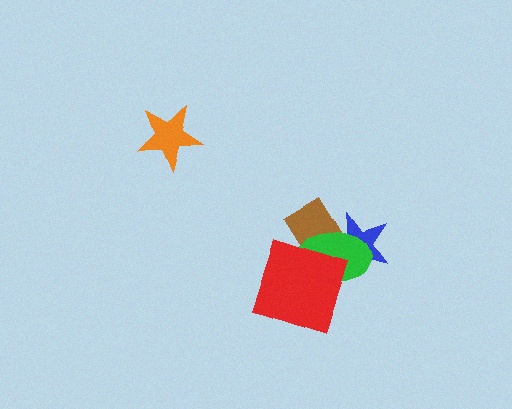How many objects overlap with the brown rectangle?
3 objects overlap with the brown rectangle.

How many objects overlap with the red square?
2 objects overlap with the red square.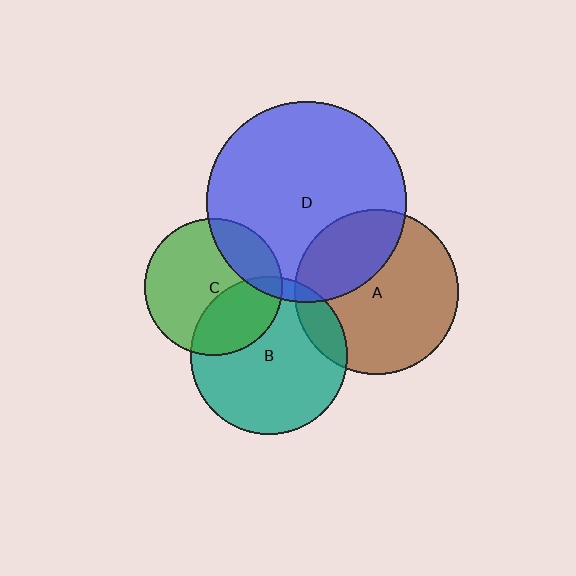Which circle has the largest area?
Circle D (blue).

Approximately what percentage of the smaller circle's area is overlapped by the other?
Approximately 20%.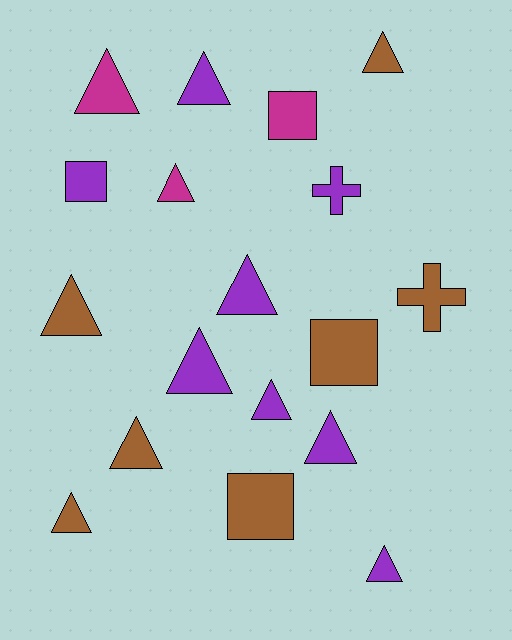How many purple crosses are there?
There is 1 purple cross.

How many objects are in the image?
There are 18 objects.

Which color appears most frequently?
Purple, with 8 objects.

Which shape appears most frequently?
Triangle, with 12 objects.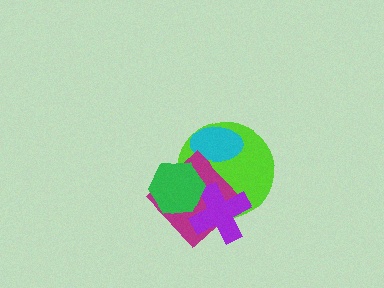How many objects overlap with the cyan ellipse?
2 objects overlap with the cyan ellipse.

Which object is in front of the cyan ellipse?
The magenta diamond is in front of the cyan ellipse.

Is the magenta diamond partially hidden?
Yes, it is partially covered by another shape.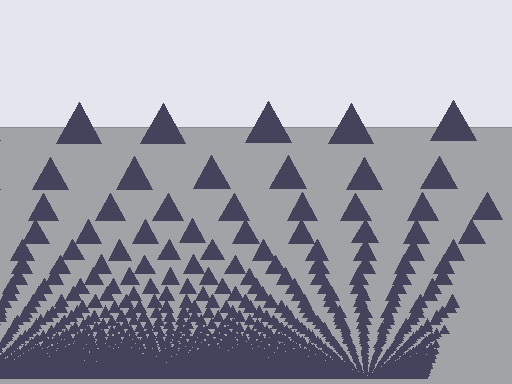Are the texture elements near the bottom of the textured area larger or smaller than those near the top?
Smaller. The gradient is inverted — elements near the bottom are smaller and denser.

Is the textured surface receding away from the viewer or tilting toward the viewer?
The surface appears to tilt toward the viewer. Texture elements get larger and sparser toward the top.